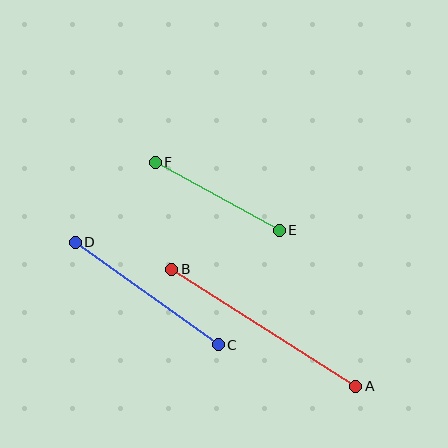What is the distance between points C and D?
The distance is approximately 176 pixels.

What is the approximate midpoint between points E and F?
The midpoint is at approximately (217, 196) pixels.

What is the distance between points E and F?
The distance is approximately 141 pixels.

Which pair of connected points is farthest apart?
Points A and B are farthest apart.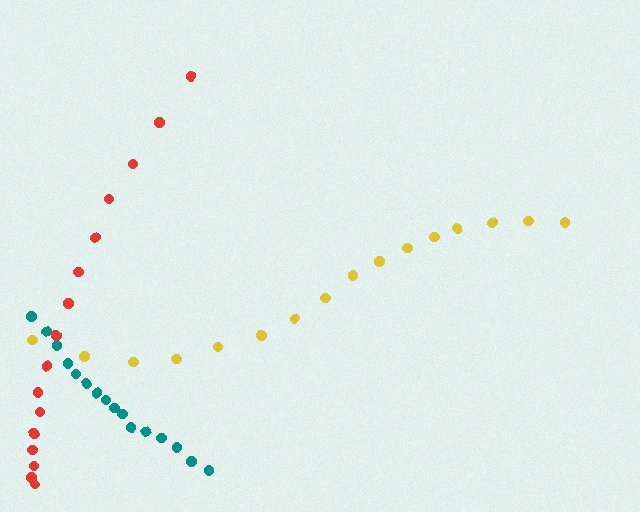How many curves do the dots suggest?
There are 3 distinct paths.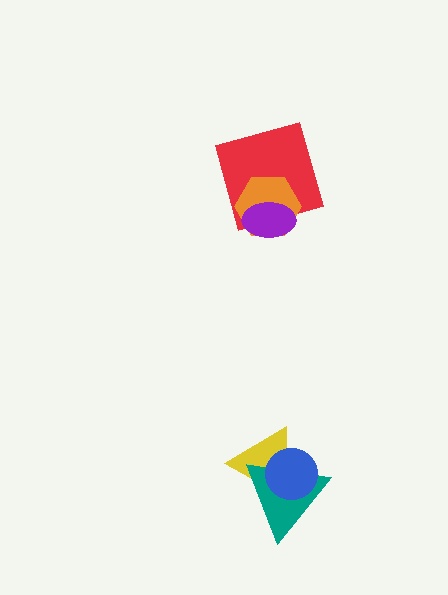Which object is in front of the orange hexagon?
The purple ellipse is in front of the orange hexagon.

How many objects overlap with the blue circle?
2 objects overlap with the blue circle.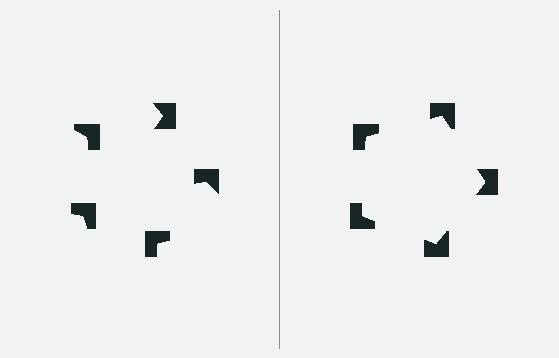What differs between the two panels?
The notched squares are positioned identically on both sides; only the wedge orientations differ. On the right they align to a pentagon; on the left they are misaligned.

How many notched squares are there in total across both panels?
10 — 5 on each side.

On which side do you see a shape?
An illusory pentagon appears on the right side. On the left side the wedge cuts are rotated, so no coherent shape forms.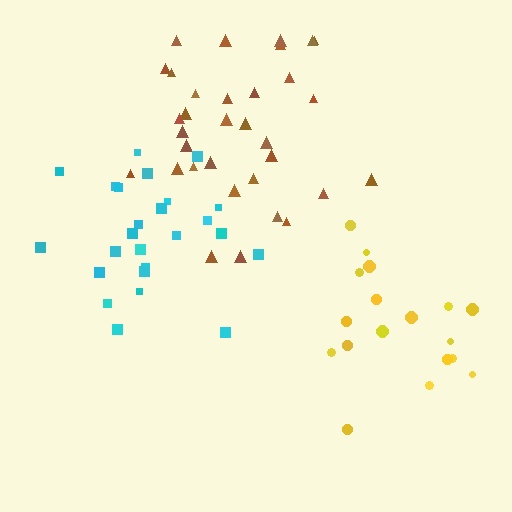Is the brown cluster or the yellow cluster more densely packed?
Yellow.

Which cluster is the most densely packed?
Yellow.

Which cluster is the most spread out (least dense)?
Brown.